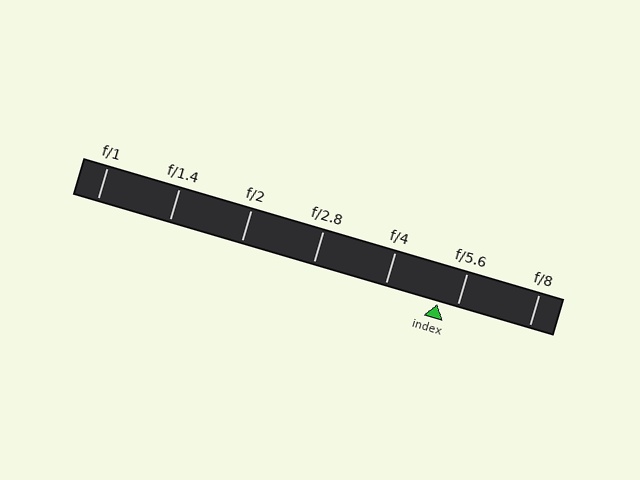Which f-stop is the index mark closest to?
The index mark is closest to f/5.6.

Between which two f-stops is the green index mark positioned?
The index mark is between f/4 and f/5.6.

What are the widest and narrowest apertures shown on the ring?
The widest aperture shown is f/1 and the narrowest is f/8.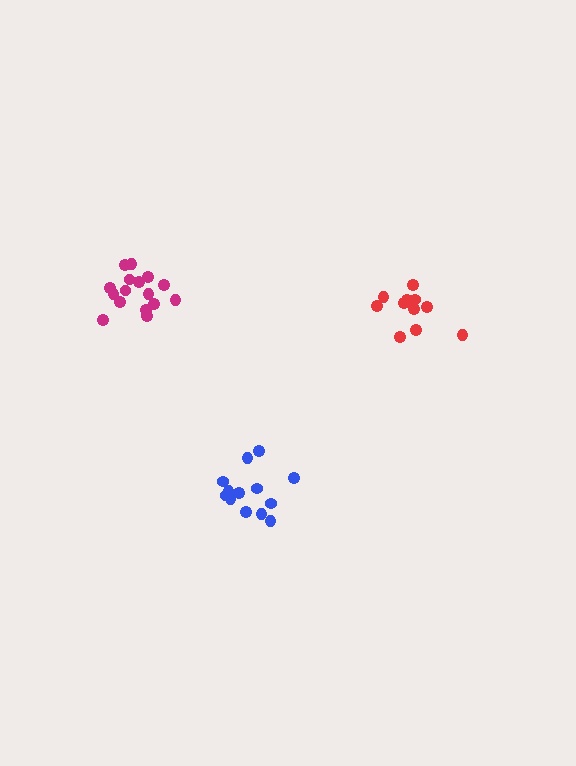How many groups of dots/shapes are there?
There are 3 groups.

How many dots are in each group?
Group 1: 16 dots, Group 2: 11 dots, Group 3: 13 dots (40 total).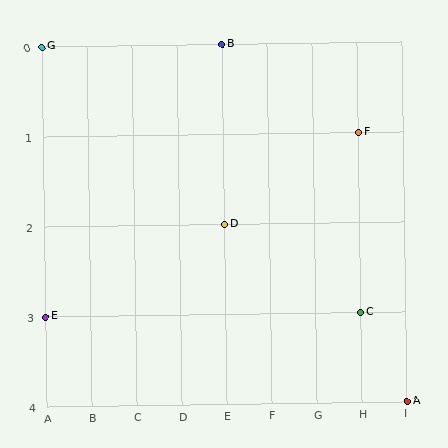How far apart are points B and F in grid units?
Points B and F are 3 columns and 1 row apart (about 3.2 grid units diagonally).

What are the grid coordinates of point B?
Point B is at grid coordinates (E, 0).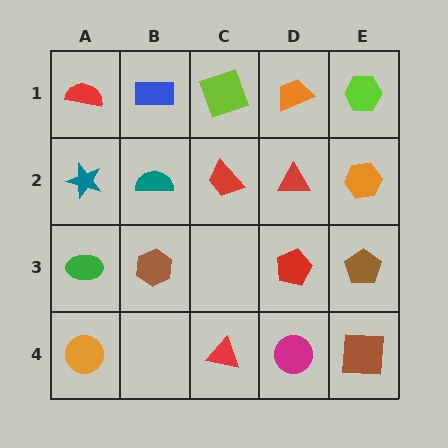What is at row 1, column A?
A red semicircle.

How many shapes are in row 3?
4 shapes.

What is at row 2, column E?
An orange hexagon.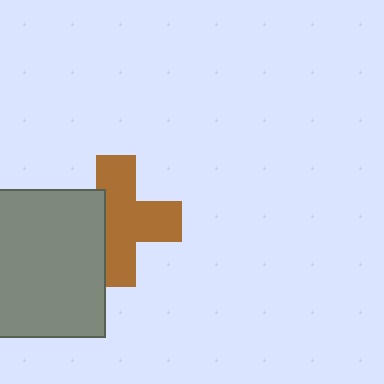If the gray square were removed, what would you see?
You would see the complete brown cross.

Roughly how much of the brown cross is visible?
Most of it is visible (roughly 69%).